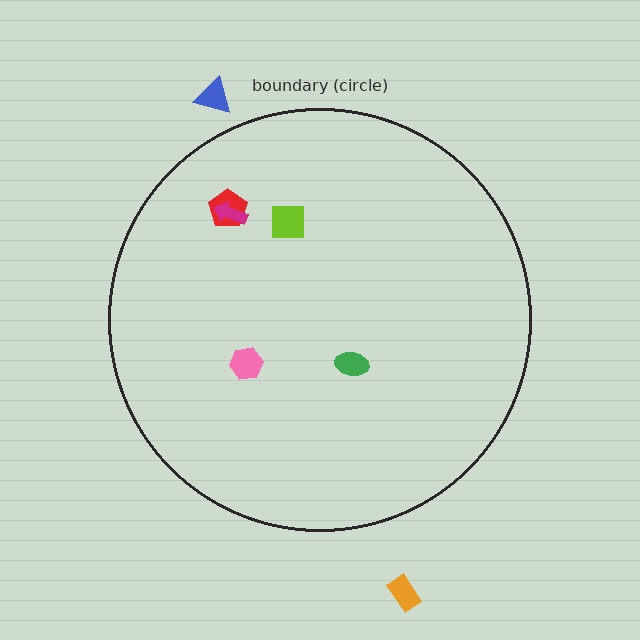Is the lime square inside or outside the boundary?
Inside.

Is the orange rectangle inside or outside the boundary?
Outside.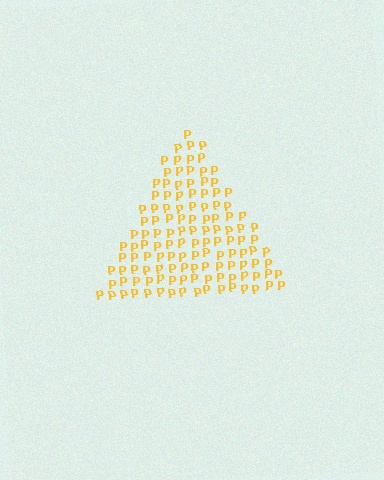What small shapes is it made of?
It is made of small letter P's.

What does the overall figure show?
The overall figure shows a triangle.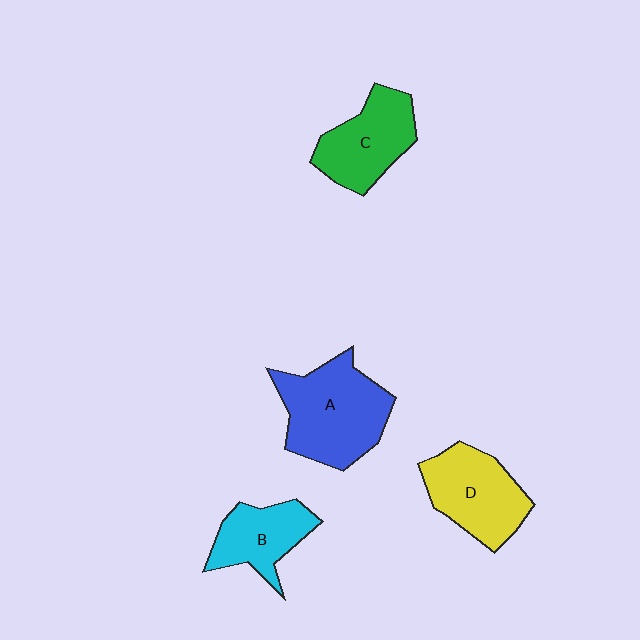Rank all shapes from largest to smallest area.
From largest to smallest: A (blue), D (yellow), C (green), B (cyan).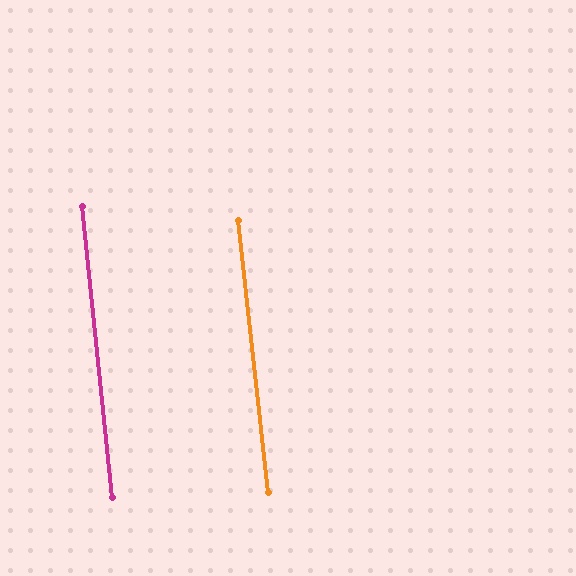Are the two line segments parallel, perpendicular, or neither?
Parallel — their directions differ by only 0.4°.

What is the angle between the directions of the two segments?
Approximately 0 degrees.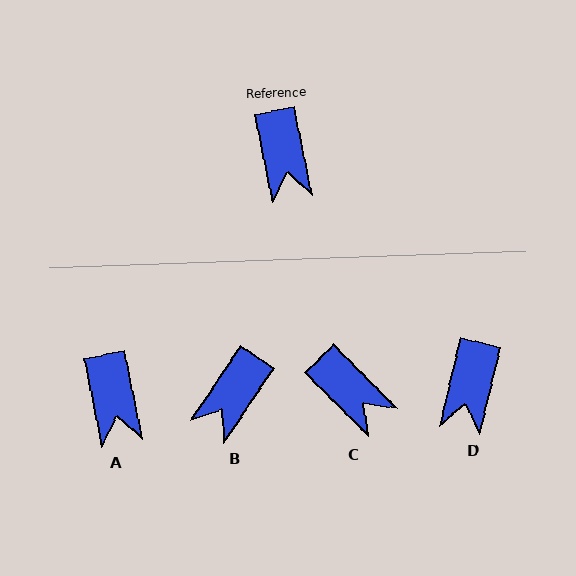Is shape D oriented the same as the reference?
No, it is off by about 25 degrees.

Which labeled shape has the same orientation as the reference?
A.